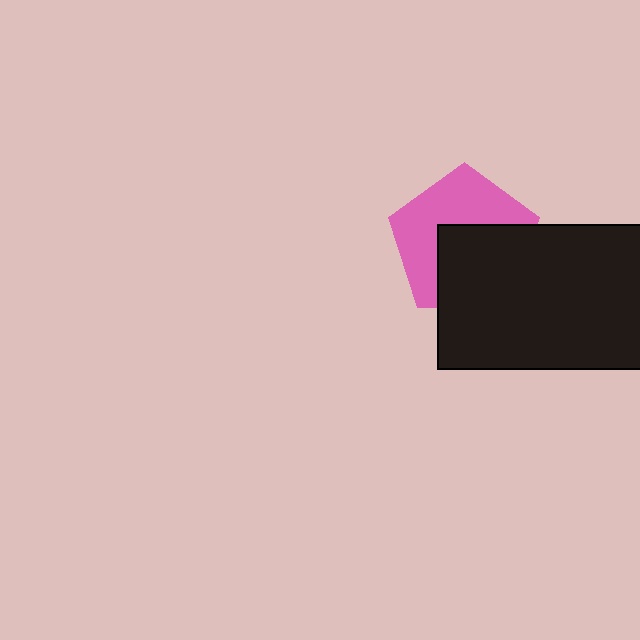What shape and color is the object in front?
The object in front is a black rectangle.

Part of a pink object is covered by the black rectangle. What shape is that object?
It is a pentagon.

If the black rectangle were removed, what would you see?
You would see the complete pink pentagon.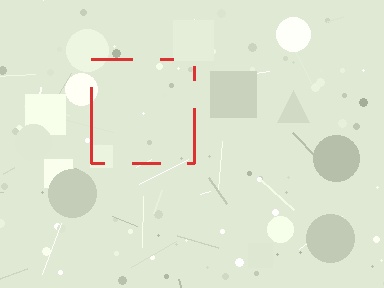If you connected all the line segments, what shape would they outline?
They would outline a square.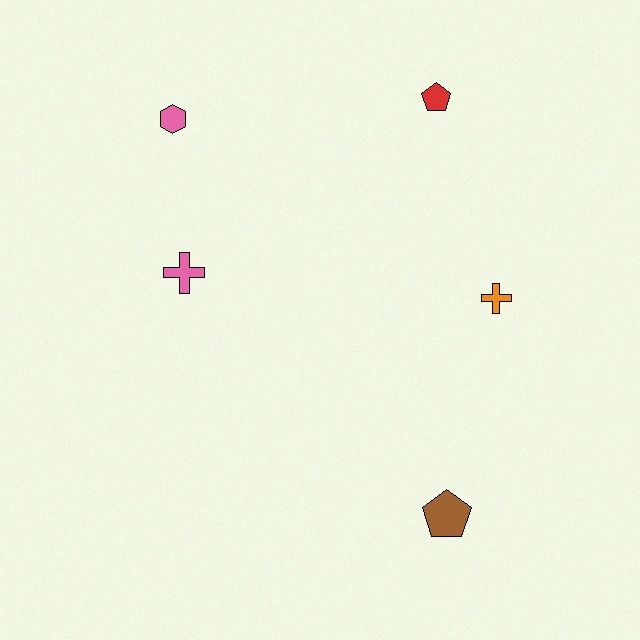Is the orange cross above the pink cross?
No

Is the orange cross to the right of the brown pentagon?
Yes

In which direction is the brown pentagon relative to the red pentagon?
The brown pentagon is below the red pentagon.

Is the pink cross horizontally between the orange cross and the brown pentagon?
No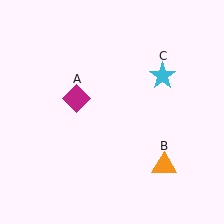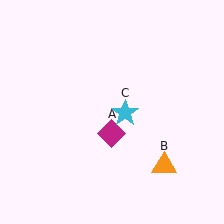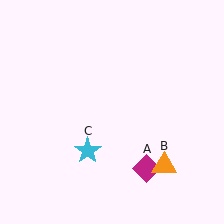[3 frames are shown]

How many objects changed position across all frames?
2 objects changed position: magenta diamond (object A), cyan star (object C).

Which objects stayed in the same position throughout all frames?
Orange triangle (object B) remained stationary.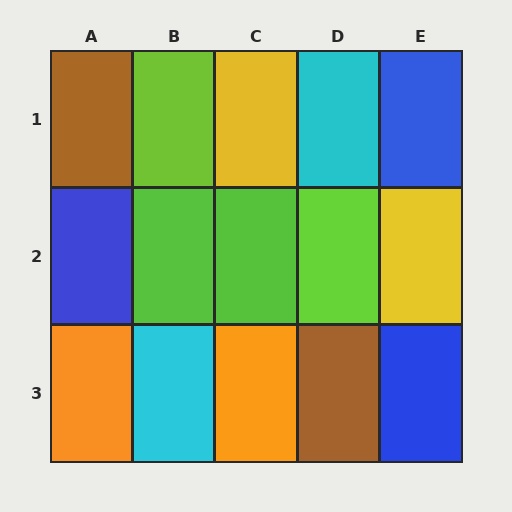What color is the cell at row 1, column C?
Yellow.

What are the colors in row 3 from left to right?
Orange, cyan, orange, brown, blue.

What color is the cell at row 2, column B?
Lime.